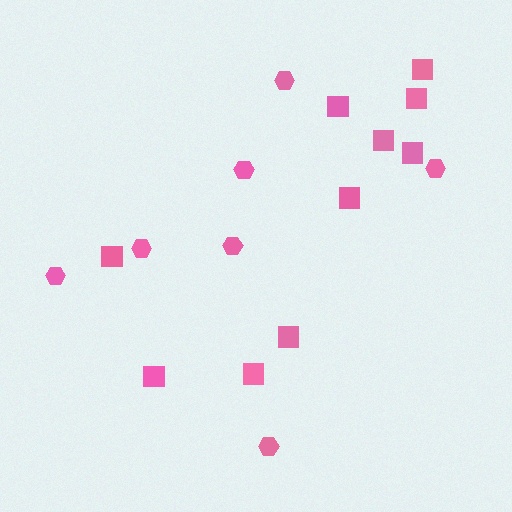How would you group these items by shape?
There are 2 groups: one group of hexagons (7) and one group of squares (10).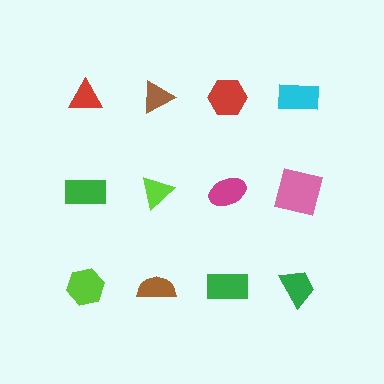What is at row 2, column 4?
A pink square.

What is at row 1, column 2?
A brown triangle.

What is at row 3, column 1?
A lime hexagon.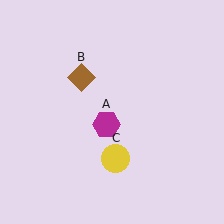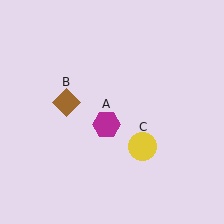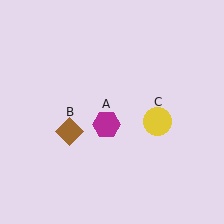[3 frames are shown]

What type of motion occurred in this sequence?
The brown diamond (object B), yellow circle (object C) rotated counterclockwise around the center of the scene.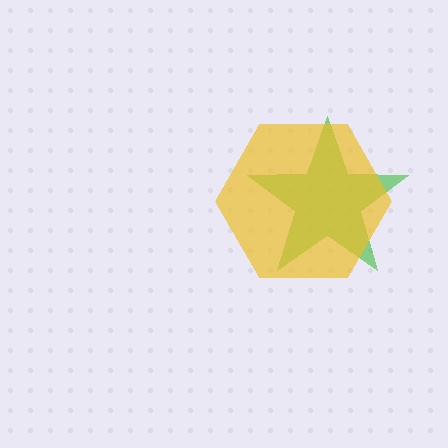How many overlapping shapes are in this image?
There are 2 overlapping shapes in the image.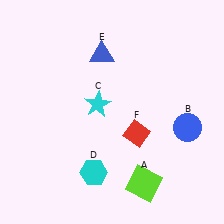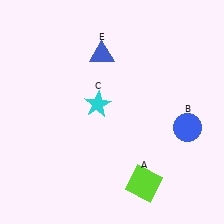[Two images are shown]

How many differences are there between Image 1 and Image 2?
There are 2 differences between the two images.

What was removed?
The cyan hexagon (D), the red diamond (F) were removed in Image 2.